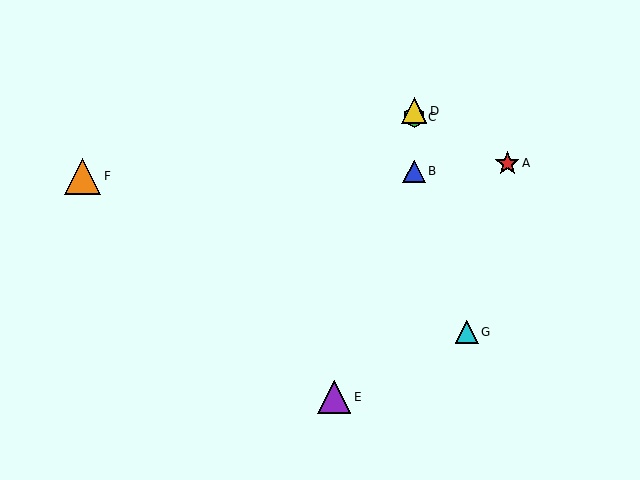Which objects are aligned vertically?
Objects B, C, D are aligned vertically.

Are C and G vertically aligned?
No, C is at x≈414 and G is at x≈467.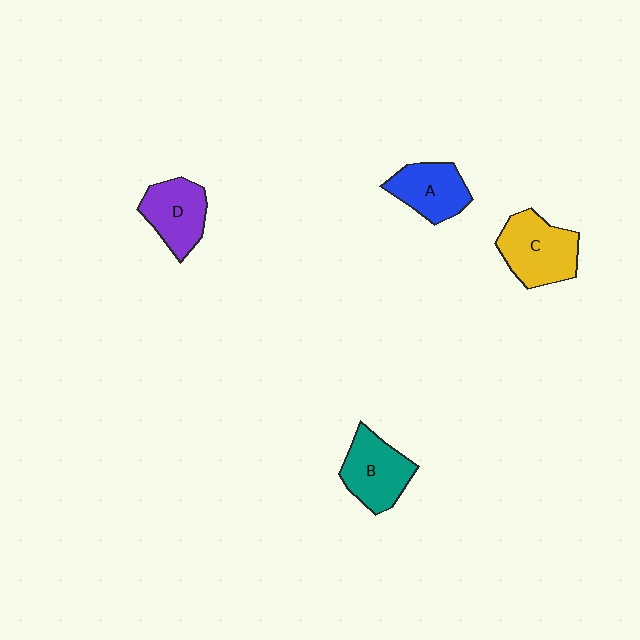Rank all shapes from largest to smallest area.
From largest to smallest: C (yellow), B (teal), D (purple), A (blue).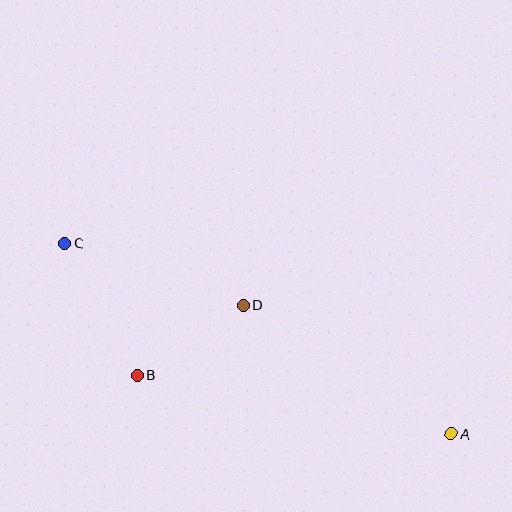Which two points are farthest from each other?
Points A and C are farthest from each other.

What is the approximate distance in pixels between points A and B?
The distance between A and B is approximately 319 pixels.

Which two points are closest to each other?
Points B and D are closest to each other.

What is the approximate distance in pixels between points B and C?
The distance between B and C is approximately 150 pixels.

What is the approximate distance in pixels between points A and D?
The distance between A and D is approximately 245 pixels.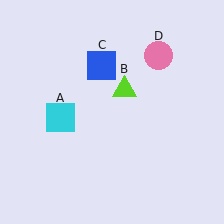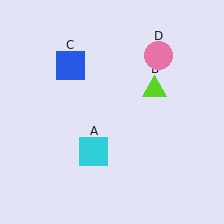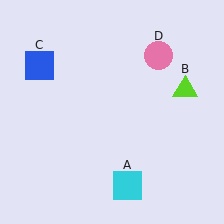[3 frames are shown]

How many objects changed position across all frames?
3 objects changed position: cyan square (object A), lime triangle (object B), blue square (object C).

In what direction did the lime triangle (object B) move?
The lime triangle (object B) moved right.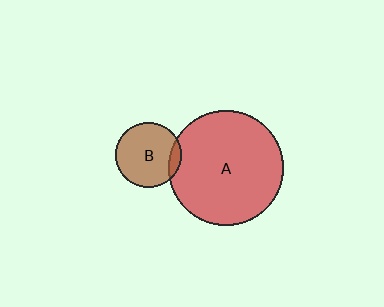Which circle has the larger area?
Circle A (red).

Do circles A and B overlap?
Yes.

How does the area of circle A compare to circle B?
Approximately 3.1 times.